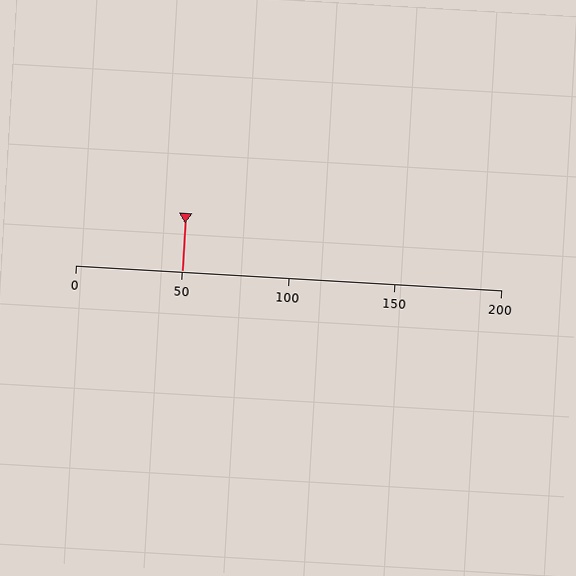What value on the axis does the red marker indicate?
The marker indicates approximately 50.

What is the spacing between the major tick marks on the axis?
The major ticks are spaced 50 apart.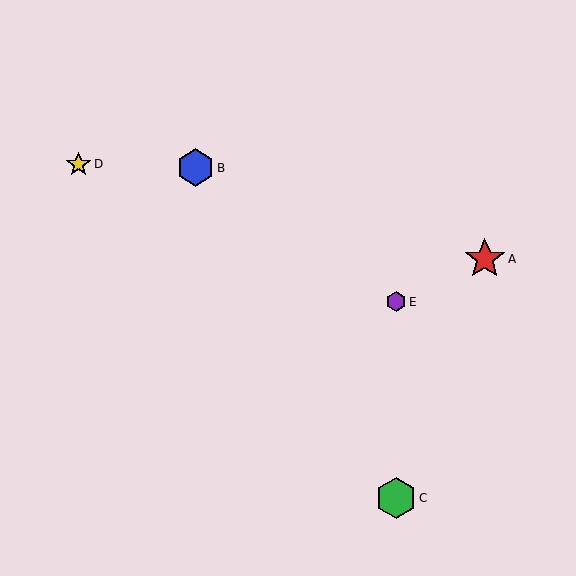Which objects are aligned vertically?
Objects C, E are aligned vertically.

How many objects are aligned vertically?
2 objects (C, E) are aligned vertically.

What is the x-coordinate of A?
Object A is at x≈485.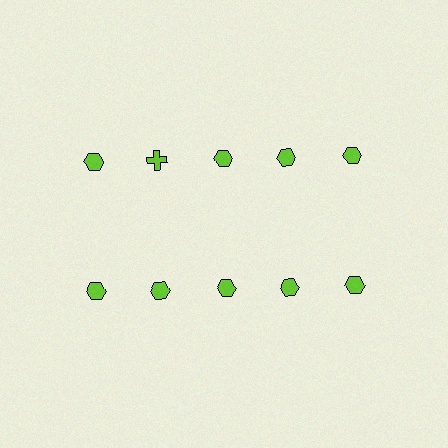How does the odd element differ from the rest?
It has a different shape: cross instead of hexagon.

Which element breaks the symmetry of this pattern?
The lime cross in the top row, second from left column breaks the symmetry. All other shapes are lime hexagons.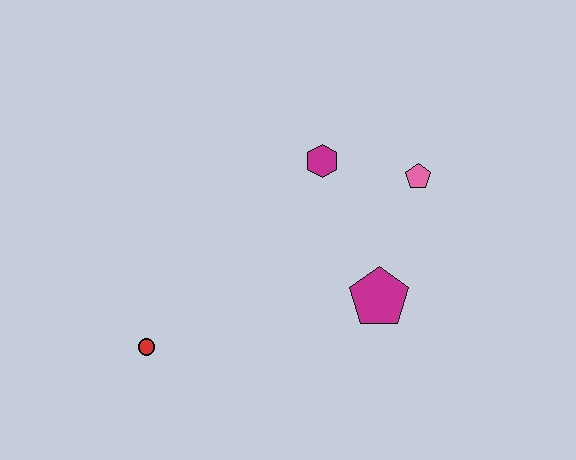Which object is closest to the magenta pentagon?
The pink pentagon is closest to the magenta pentagon.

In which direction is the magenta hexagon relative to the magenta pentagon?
The magenta hexagon is above the magenta pentagon.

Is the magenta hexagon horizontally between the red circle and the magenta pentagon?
Yes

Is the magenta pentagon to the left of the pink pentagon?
Yes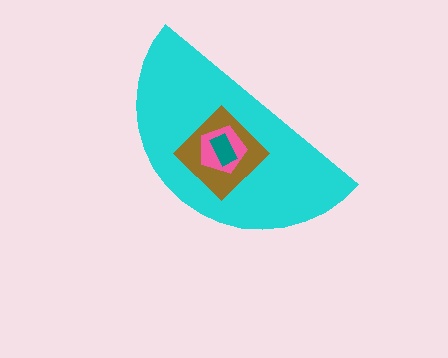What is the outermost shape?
The cyan semicircle.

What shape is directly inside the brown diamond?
The pink pentagon.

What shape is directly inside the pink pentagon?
The teal rectangle.